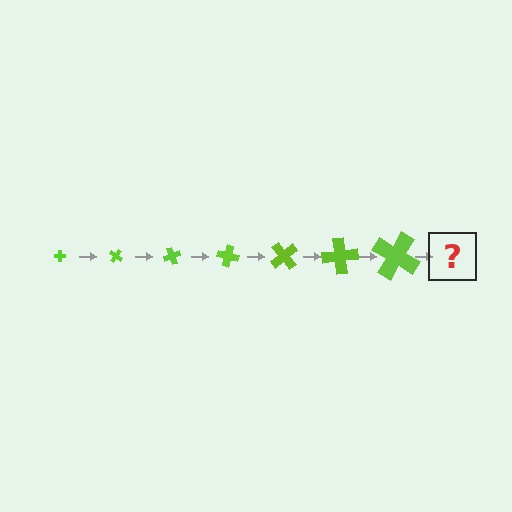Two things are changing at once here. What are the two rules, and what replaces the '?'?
The two rules are that the cross grows larger each step and it rotates 35 degrees each step. The '?' should be a cross, larger than the previous one and rotated 245 degrees from the start.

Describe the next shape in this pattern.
It should be a cross, larger than the previous one and rotated 245 degrees from the start.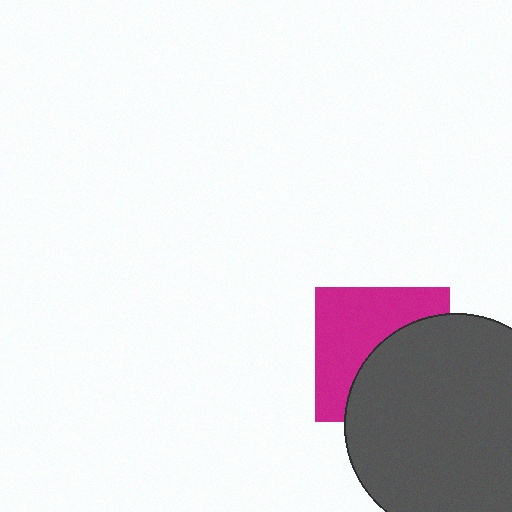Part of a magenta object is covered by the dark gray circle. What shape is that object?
It is a square.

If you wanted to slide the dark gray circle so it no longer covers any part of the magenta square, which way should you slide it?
Slide it toward the lower-right — that is the most direct way to separate the two shapes.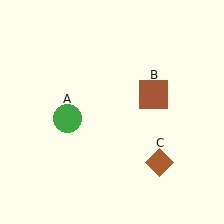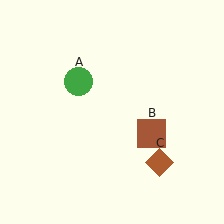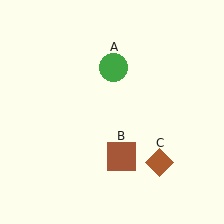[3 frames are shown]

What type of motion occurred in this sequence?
The green circle (object A), brown square (object B) rotated clockwise around the center of the scene.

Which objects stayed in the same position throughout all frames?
Brown diamond (object C) remained stationary.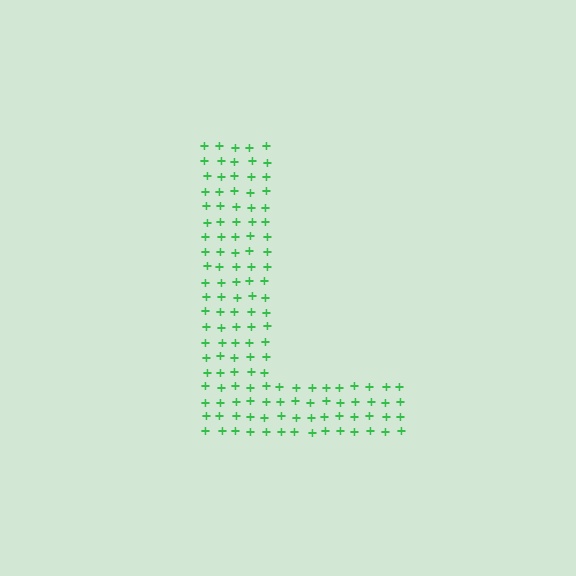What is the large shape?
The large shape is the letter L.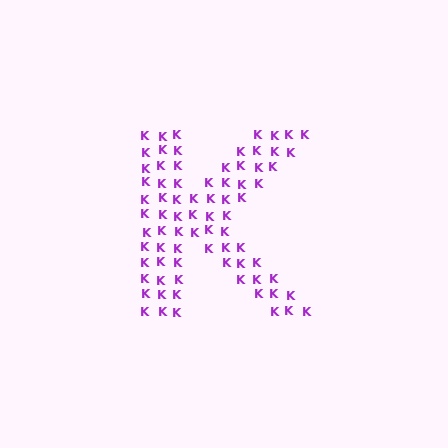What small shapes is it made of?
It is made of small letter K's.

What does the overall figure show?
The overall figure shows the letter K.